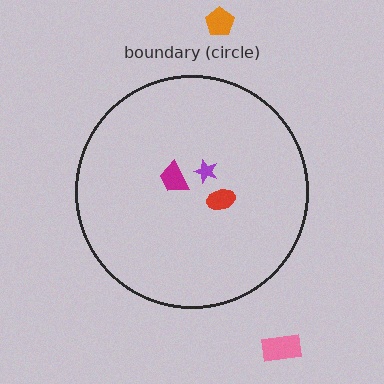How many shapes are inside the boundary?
3 inside, 2 outside.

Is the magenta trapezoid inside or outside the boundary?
Inside.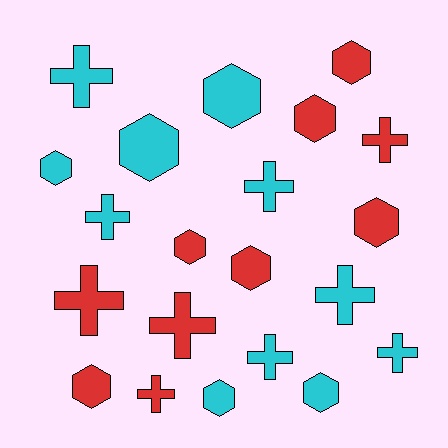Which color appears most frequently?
Cyan, with 11 objects.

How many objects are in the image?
There are 21 objects.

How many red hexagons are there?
There are 6 red hexagons.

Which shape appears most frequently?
Hexagon, with 11 objects.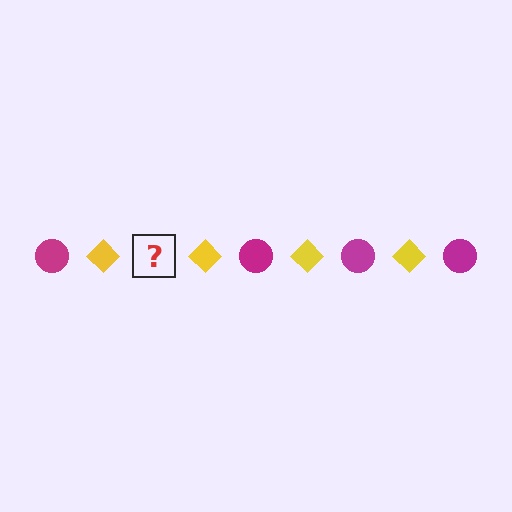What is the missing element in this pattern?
The missing element is a magenta circle.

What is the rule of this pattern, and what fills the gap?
The rule is that the pattern alternates between magenta circle and yellow diamond. The gap should be filled with a magenta circle.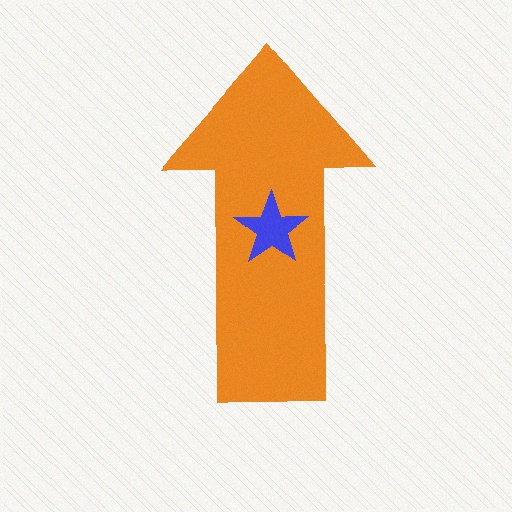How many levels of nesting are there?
2.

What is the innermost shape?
The blue star.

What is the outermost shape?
The orange arrow.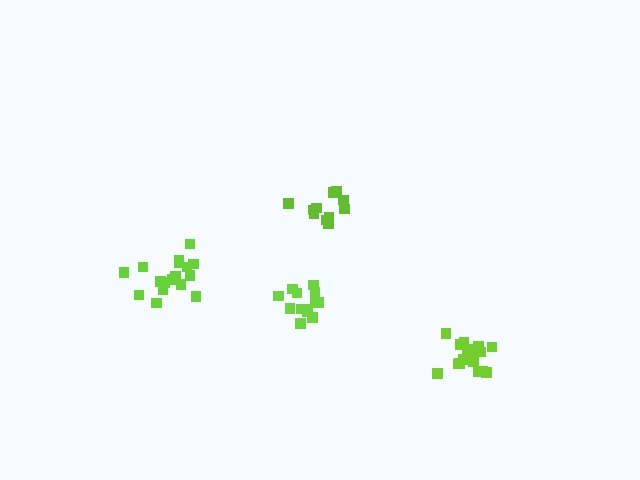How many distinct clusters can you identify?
There are 4 distinct clusters.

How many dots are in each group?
Group 1: 17 dots, Group 2: 13 dots, Group 3: 17 dots, Group 4: 11 dots (58 total).